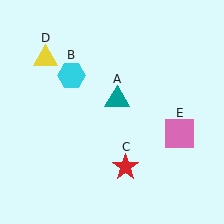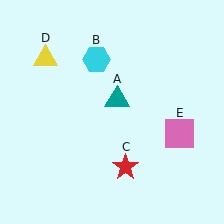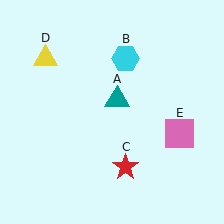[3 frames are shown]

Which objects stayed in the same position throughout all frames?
Teal triangle (object A) and red star (object C) and yellow triangle (object D) and pink square (object E) remained stationary.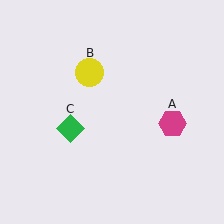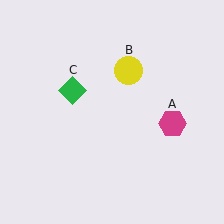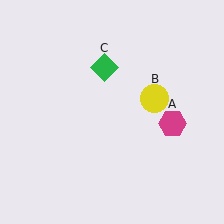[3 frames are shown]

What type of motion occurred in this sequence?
The yellow circle (object B), green diamond (object C) rotated clockwise around the center of the scene.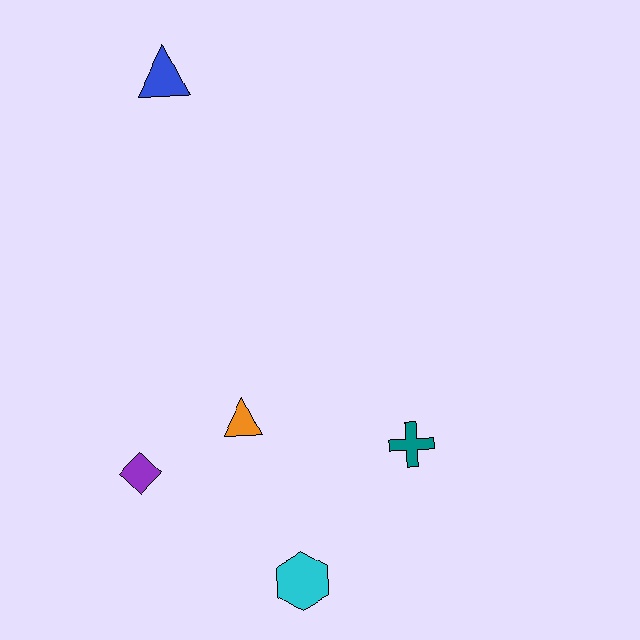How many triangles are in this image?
There are 2 triangles.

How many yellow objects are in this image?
There are no yellow objects.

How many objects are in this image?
There are 5 objects.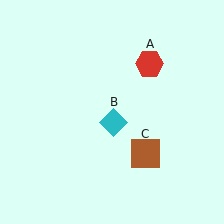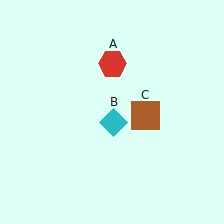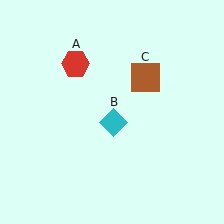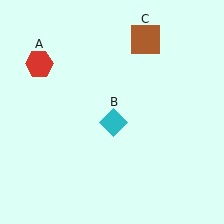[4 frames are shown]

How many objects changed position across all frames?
2 objects changed position: red hexagon (object A), brown square (object C).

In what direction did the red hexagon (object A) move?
The red hexagon (object A) moved left.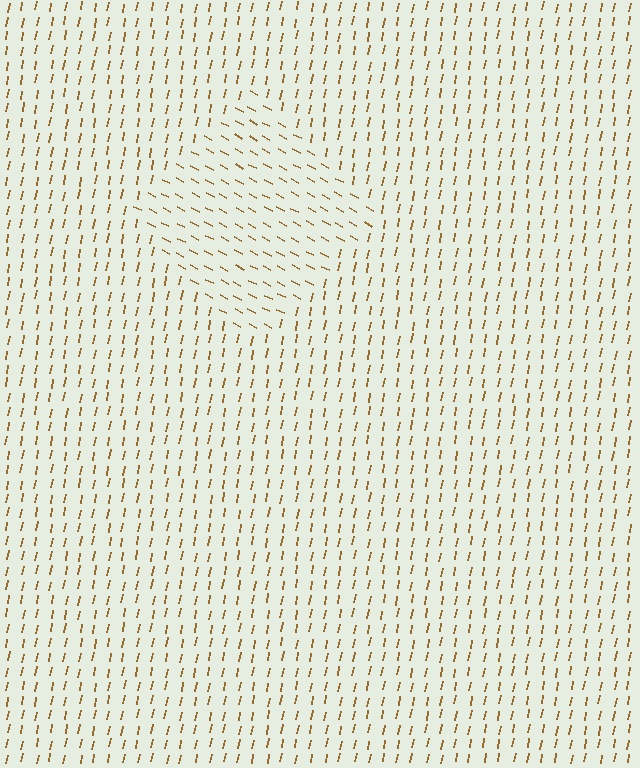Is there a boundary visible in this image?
Yes, there is a texture boundary formed by a change in line orientation.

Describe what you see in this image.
The image is filled with small brown line segments. A diamond region in the image has lines oriented differently from the surrounding lines, creating a visible texture boundary.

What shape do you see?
I see a diamond.